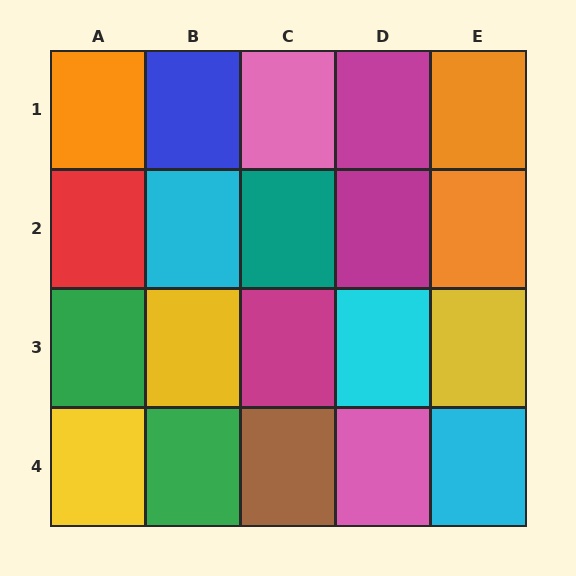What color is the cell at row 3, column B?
Yellow.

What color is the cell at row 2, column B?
Cyan.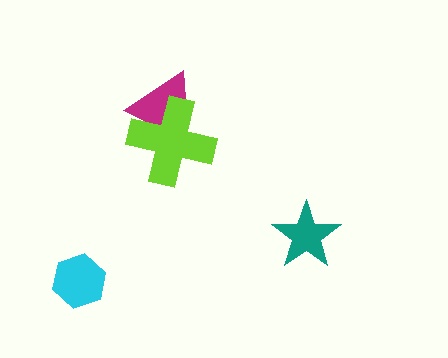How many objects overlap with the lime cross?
1 object overlaps with the lime cross.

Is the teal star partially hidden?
No, no other shape covers it.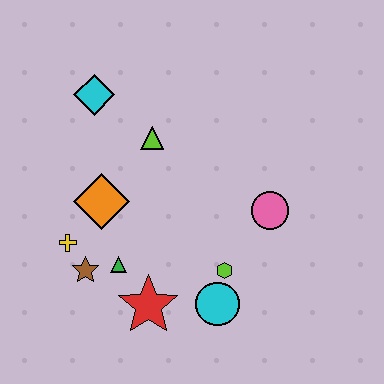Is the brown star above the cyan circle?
Yes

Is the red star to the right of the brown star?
Yes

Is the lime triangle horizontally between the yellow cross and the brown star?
No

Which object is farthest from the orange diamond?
The pink circle is farthest from the orange diamond.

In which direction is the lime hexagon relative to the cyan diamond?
The lime hexagon is below the cyan diamond.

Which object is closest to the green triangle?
The brown star is closest to the green triangle.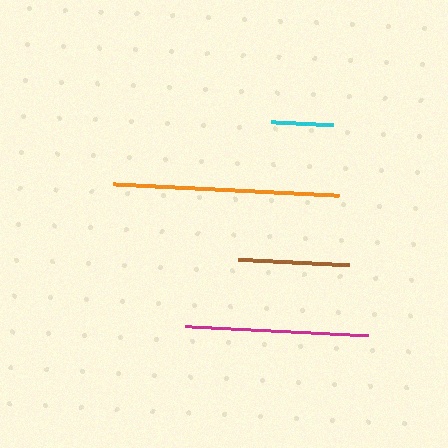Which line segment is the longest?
The orange line is the longest at approximately 226 pixels.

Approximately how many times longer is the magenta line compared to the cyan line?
The magenta line is approximately 2.9 times the length of the cyan line.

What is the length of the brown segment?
The brown segment is approximately 111 pixels long.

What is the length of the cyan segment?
The cyan segment is approximately 63 pixels long.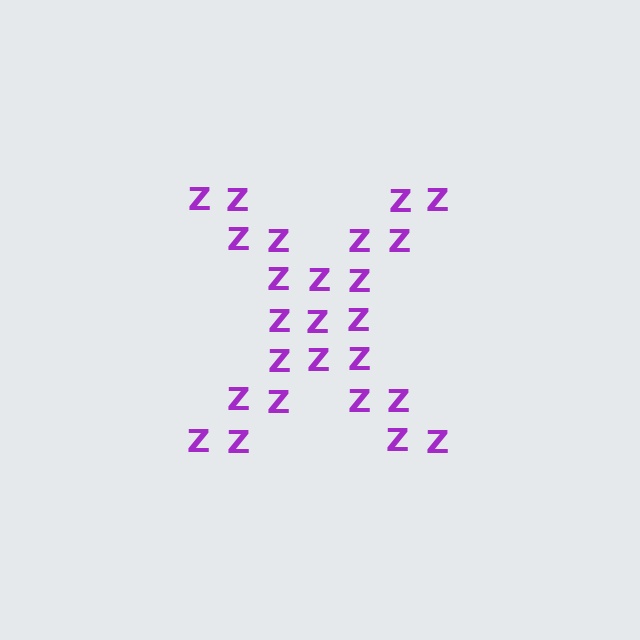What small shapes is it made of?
It is made of small letter Z's.